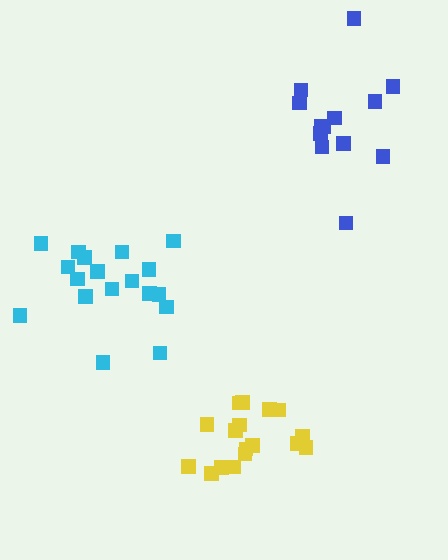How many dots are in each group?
Group 1: 13 dots, Group 2: 18 dots, Group 3: 17 dots (48 total).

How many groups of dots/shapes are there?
There are 3 groups.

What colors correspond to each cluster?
The clusters are colored: blue, cyan, yellow.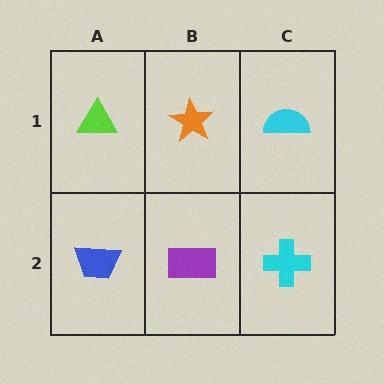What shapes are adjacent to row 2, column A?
A lime triangle (row 1, column A), a purple rectangle (row 2, column B).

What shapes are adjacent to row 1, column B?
A purple rectangle (row 2, column B), a lime triangle (row 1, column A), a cyan semicircle (row 1, column C).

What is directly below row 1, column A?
A blue trapezoid.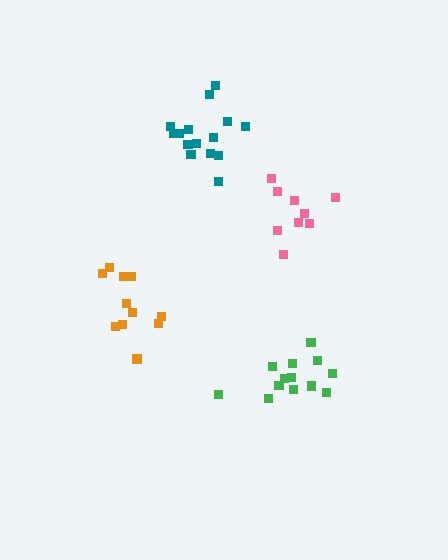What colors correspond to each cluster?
The clusters are colored: pink, green, teal, orange.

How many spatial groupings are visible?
There are 4 spatial groupings.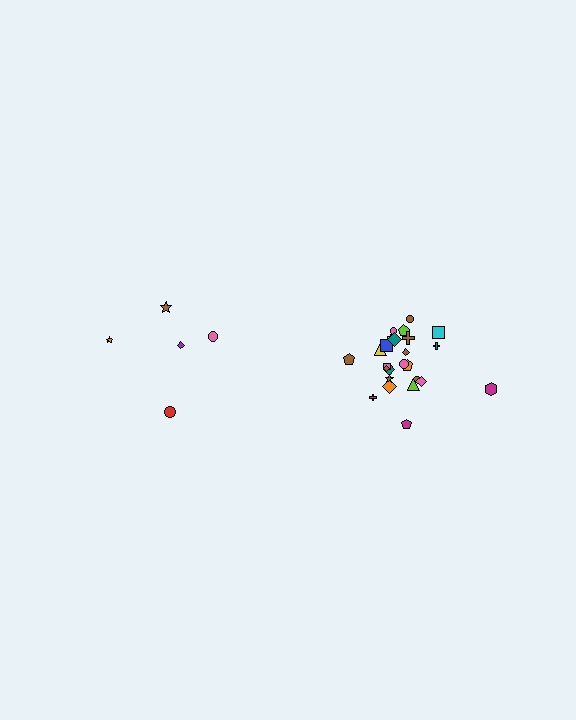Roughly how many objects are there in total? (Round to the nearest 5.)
Roughly 30 objects in total.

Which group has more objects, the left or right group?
The right group.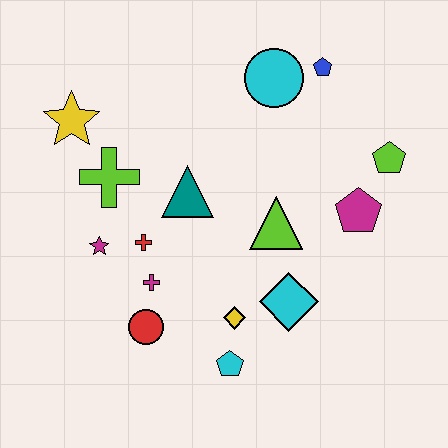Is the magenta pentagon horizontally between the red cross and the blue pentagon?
No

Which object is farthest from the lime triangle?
The yellow star is farthest from the lime triangle.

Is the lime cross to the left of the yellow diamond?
Yes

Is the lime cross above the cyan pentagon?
Yes